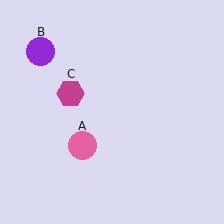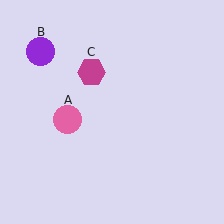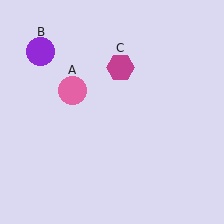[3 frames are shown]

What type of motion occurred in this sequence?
The pink circle (object A), magenta hexagon (object C) rotated clockwise around the center of the scene.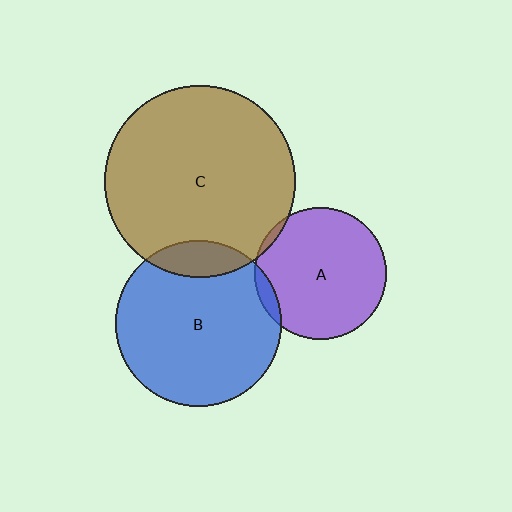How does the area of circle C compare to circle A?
Approximately 2.1 times.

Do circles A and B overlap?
Yes.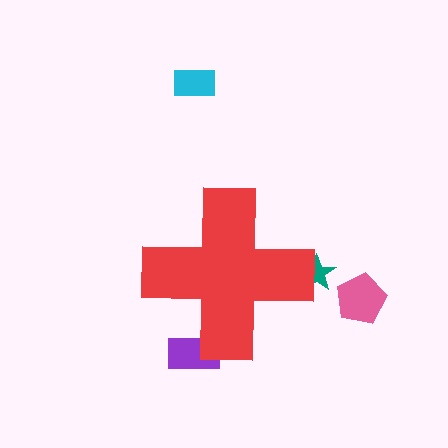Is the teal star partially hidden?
Yes, the teal star is partially hidden behind the red cross.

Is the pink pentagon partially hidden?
No, the pink pentagon is fully visible.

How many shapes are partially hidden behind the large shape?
2 shapes are partially hidden.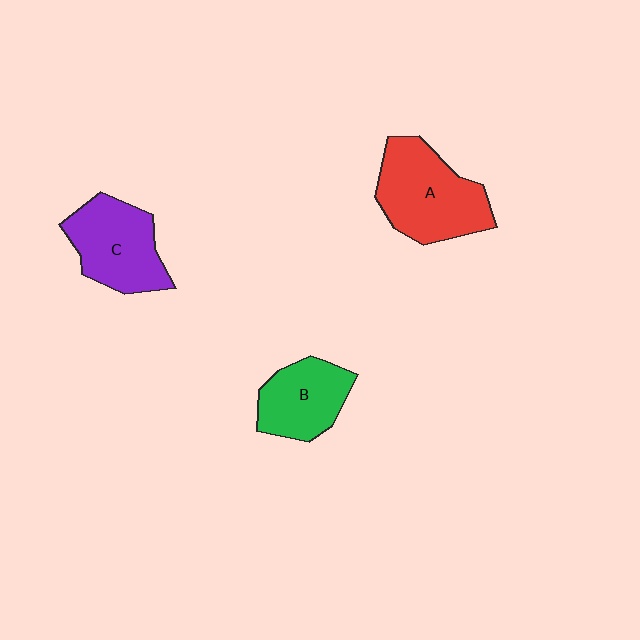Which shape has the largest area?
Shape A (red).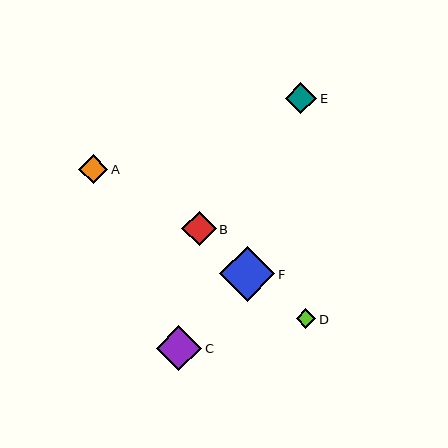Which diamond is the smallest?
Diamond D is the smallest with a size of approximately 20 pixels.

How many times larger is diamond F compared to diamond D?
Diamond F is approximately 2.8 times the size of diamond D.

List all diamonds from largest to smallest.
From largest to smallest: F, C, B, E, A, D.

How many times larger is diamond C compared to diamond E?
Diamond C is approximately 1.5 times the size of diamond E.